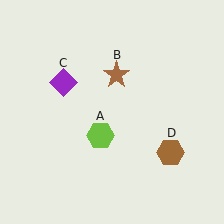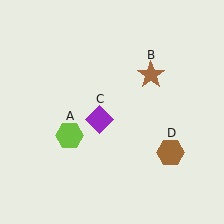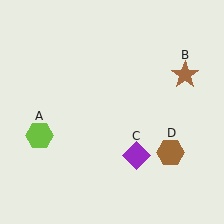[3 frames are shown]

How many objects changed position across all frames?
3 objects changed position: lime hexagon (object A), brown star (object B), purple diamond (object C).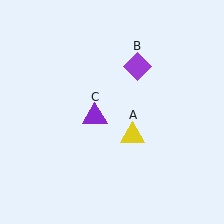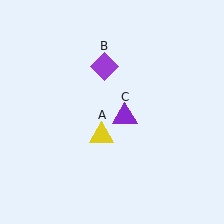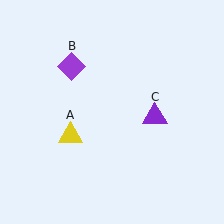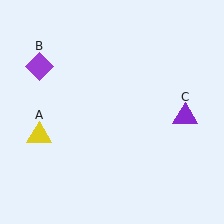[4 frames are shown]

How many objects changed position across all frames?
3 objects changed position: yellow triangle (object A), purple diamond (object B), purple triangle (object C).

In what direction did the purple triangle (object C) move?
The purple triangle (object C) moved right.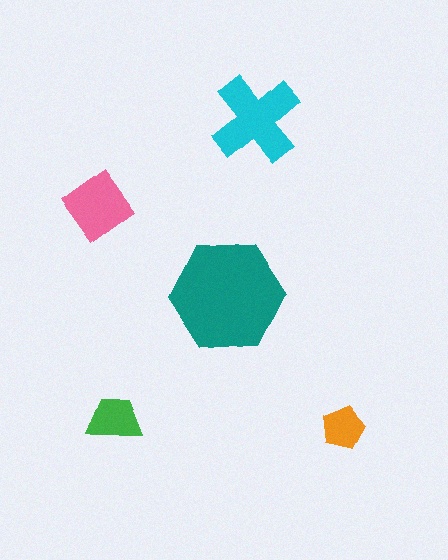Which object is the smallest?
The orange pentagon.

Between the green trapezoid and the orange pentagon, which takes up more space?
The green trapezoid.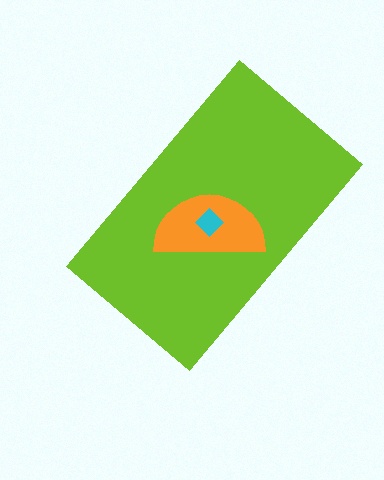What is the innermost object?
The cyan diamond.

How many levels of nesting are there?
3.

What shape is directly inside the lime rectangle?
The orange semicircle.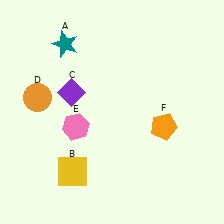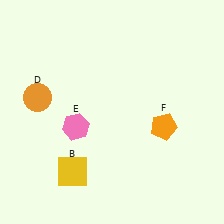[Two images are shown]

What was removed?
The teal star (A), the purple diamond (C) were removed in Image 2.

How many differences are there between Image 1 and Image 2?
There are 2 differences between the two images.